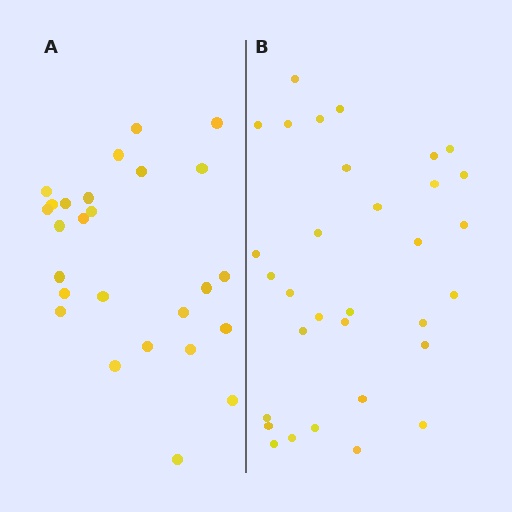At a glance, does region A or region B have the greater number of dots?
Region B (the right region) has more dots.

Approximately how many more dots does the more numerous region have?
Region B has about 6 more dots than region A.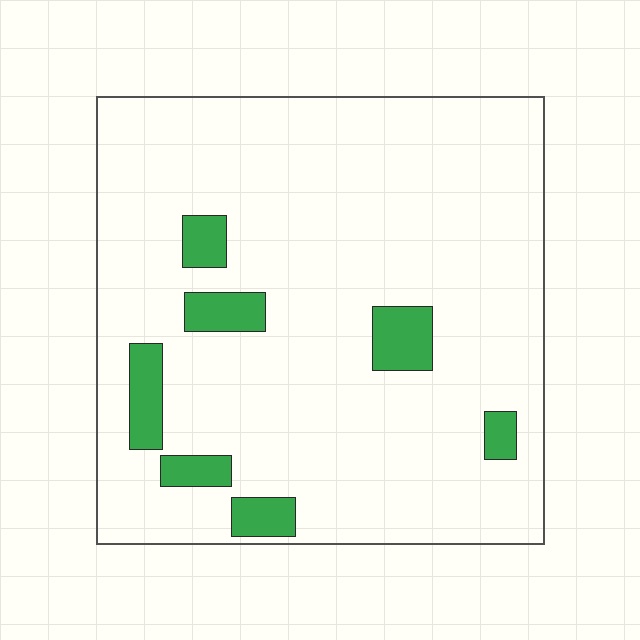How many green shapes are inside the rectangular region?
7.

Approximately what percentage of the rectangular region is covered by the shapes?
Approximately 10%.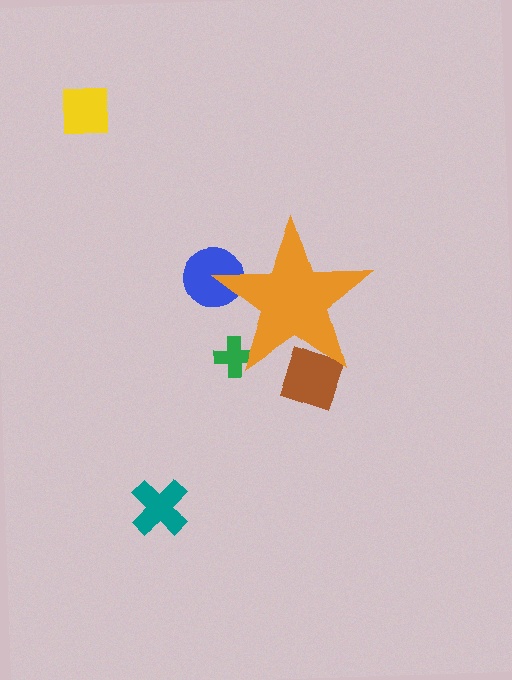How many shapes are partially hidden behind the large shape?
3 shapes are partially hidden.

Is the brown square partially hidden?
Yes, the brown square is partially hidden behind the orange star.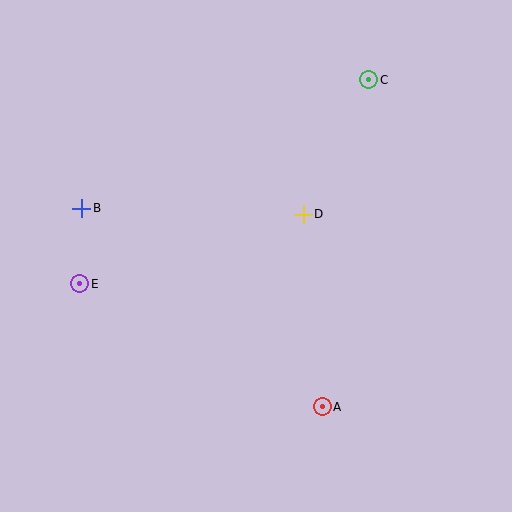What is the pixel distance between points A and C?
The distance between A and C is 330 pixels.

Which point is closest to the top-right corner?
Point C is closest to the top-right corner.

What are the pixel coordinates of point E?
Point E is at (80, 284).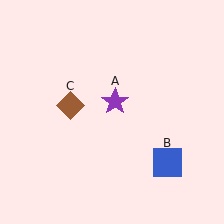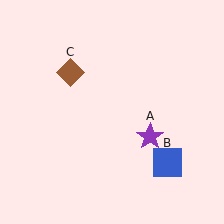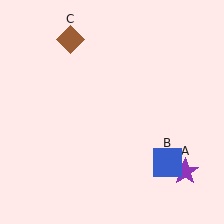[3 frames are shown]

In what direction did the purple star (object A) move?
The purple star (object A) moved down and to the right.